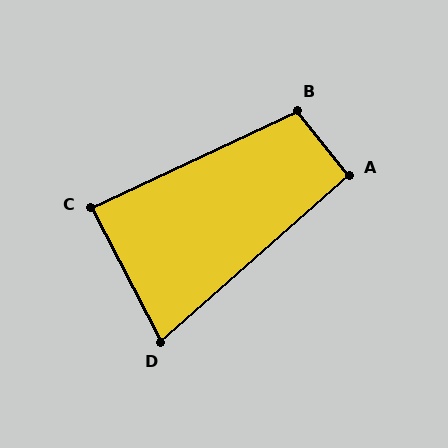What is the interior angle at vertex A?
Approximately 92 degrees (approximately right).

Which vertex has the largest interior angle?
B, at approximately 104 degrees.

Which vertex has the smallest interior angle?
D, at approximately 76 degrees.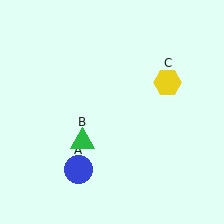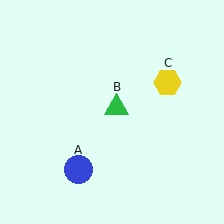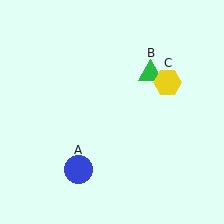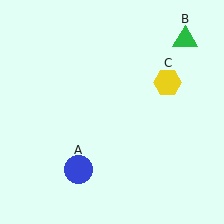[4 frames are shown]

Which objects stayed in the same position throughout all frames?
Blue circle (object A) and yellow hexagon (object C) remained stationary.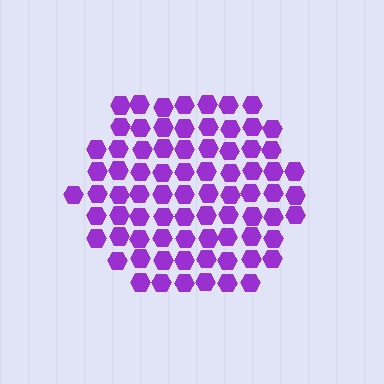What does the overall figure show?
The overall figure shows a hexagon.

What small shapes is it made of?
It is made of small hexagons.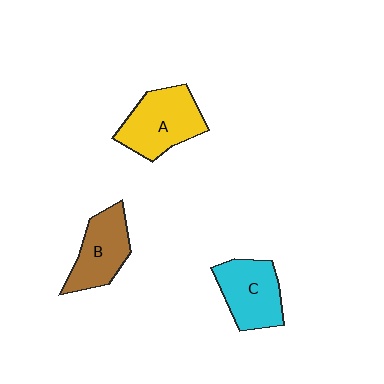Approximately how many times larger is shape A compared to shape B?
Approximately 1.2 times.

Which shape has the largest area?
Shape A (yellow).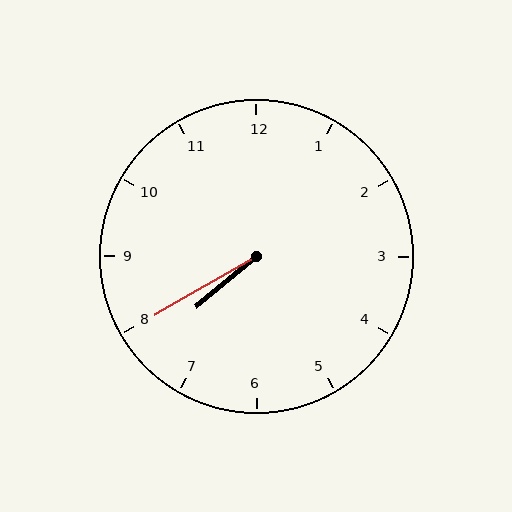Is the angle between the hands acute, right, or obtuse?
It is acute.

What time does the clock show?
7:40.